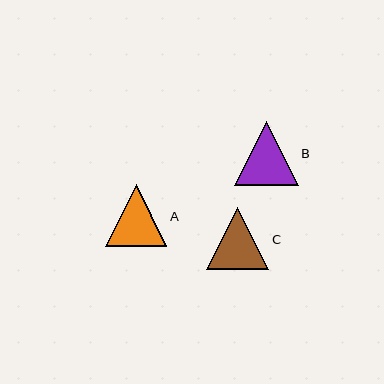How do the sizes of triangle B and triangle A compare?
Triangle B and triangle A are approximately the same size.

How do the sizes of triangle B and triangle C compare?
Triangle B and triangle C are approximately the same size.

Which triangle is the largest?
Triangle B is the largest with a size of approximately 64 pixels.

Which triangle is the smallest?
Triangle A is the smallest with a size of approximately 62 pixels.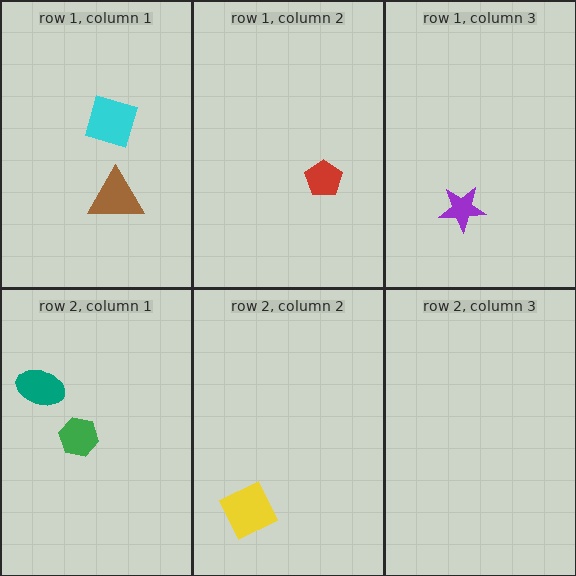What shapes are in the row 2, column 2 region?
The yellow square.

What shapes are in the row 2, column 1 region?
The teal ellipse, the green hexagon.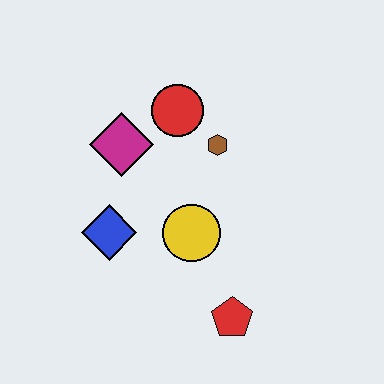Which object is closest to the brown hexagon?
The red circle is closest to the brown hexagon.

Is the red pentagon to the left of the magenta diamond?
No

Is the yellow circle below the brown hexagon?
Yes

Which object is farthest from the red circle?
The red pentagon is farthest from the red circle.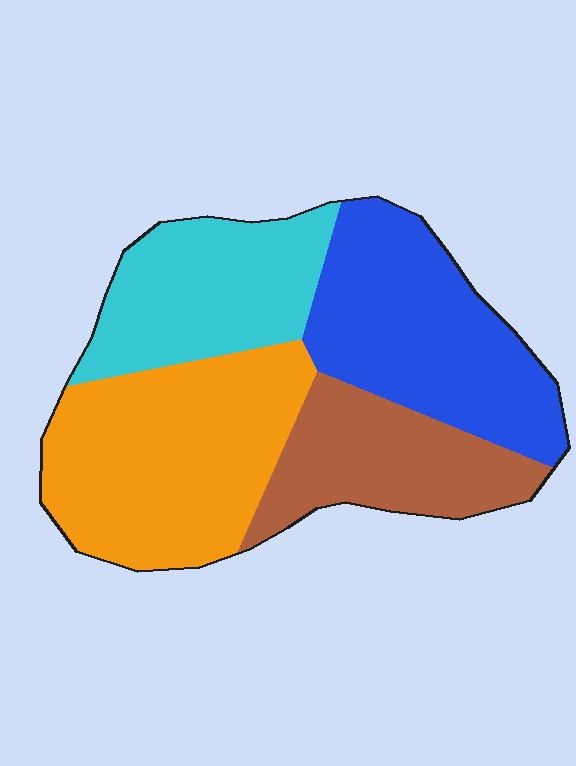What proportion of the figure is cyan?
Cyan takes up about one fifth (1/5) of the figure.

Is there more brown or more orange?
Orange.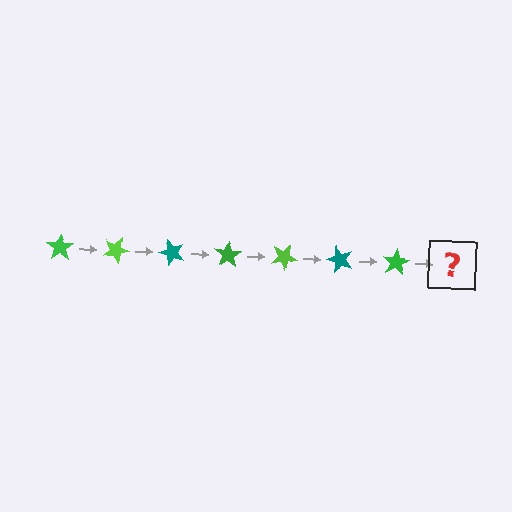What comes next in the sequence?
The next element should be a lime star, rotated 175 degrees from the start.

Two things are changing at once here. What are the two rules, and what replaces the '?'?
The two rules are that it rotates 25 degrees each step and the color cycles through green, lime, and teal. The '?' should be a lime star, rotated 175 degrees from the start.